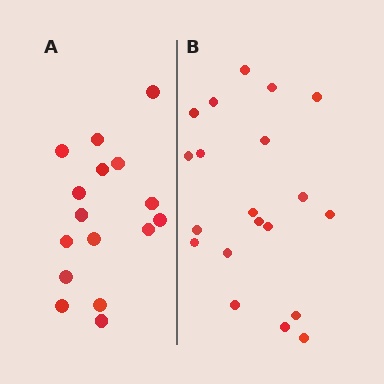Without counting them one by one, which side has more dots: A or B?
Region B (the right region) has more dots.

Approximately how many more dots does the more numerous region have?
Region B has about 4 more dots than region A.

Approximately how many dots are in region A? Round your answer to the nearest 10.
About 20 dots. (The exact count is 16, which rounds to 20.)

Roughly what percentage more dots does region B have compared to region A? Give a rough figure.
About 25% more.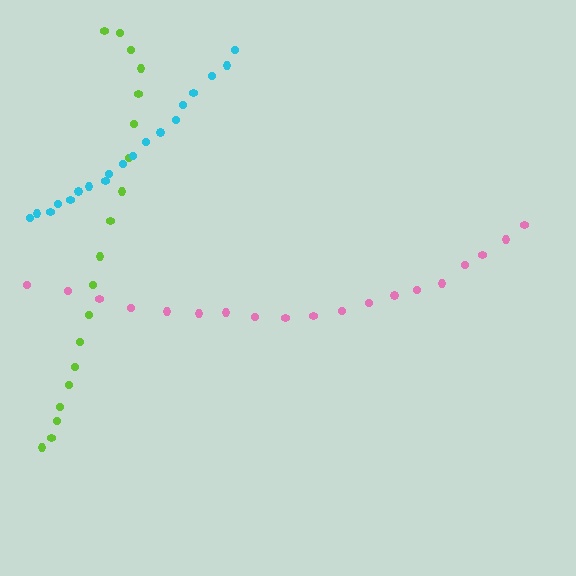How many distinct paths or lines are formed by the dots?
There are 3 distinct paths.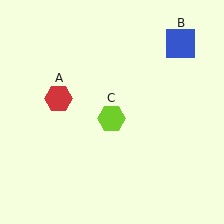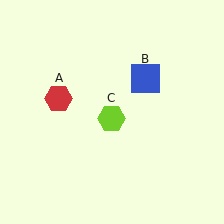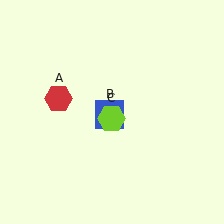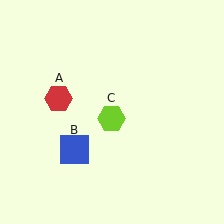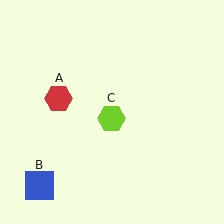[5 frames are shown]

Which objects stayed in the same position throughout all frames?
Red hexagon (object A) and lime hexagon (object C) remained stationary.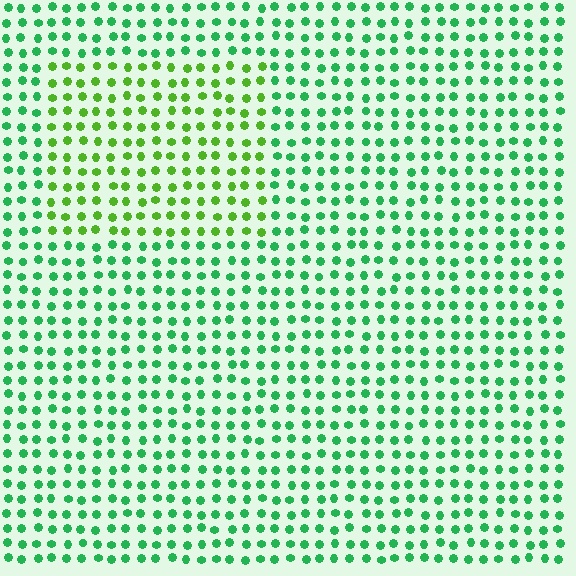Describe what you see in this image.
The image is filled with small green elements in a uniform arrangement. A rectangle-shaped region is visible where the elements are tinted to a slightly different hue, forming a subtle color boundary.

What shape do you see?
I see a rectangle.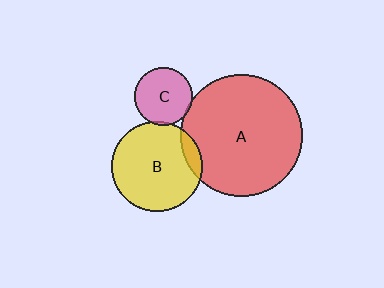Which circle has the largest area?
Circle A (red).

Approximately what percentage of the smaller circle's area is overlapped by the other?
Approximately 5%.